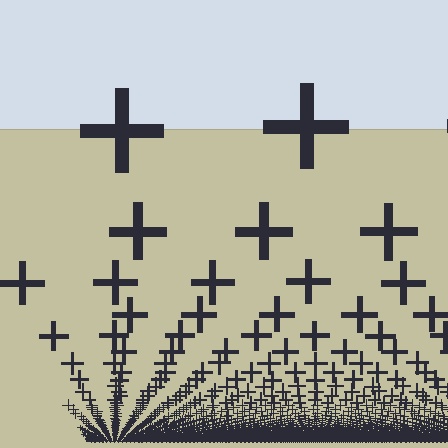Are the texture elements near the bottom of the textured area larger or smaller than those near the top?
Smaller. The gradient is inverted — elements near the bottom are smaller and denser.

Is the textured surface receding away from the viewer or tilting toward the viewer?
The surface appears to tilt toward the viewer. Texture elements get larger and sparser toward the top.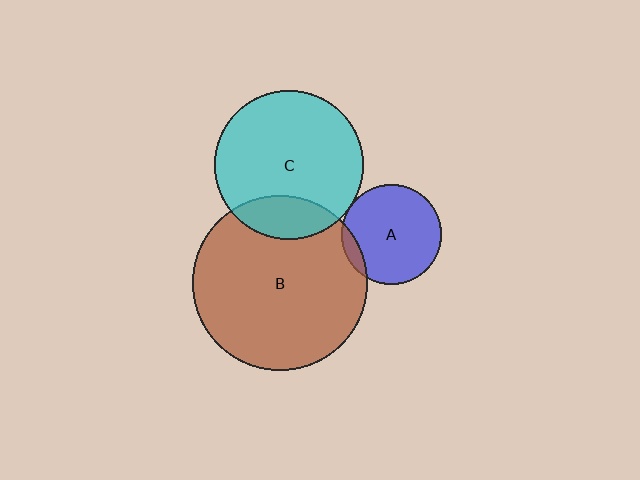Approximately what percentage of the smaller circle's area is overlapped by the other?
Approximately 20%.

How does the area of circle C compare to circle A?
Approximately 2.2 times.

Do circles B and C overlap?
Yes.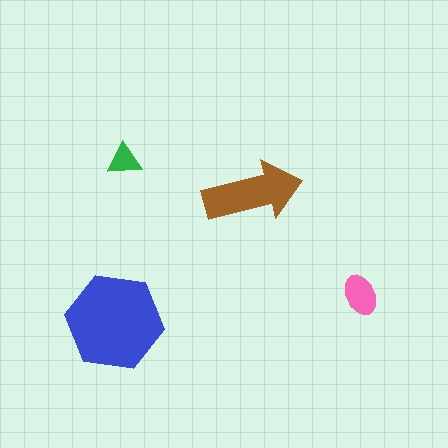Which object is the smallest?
The green triangle.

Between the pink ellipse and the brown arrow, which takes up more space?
The brown arrow.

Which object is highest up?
The green triangle is topmost.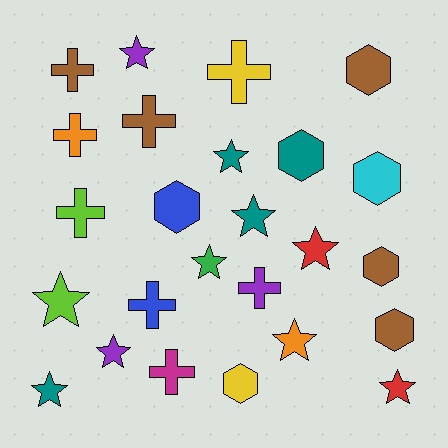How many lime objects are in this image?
There are 2 lime objects.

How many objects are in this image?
There are 25 objects.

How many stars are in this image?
There are 10 stars.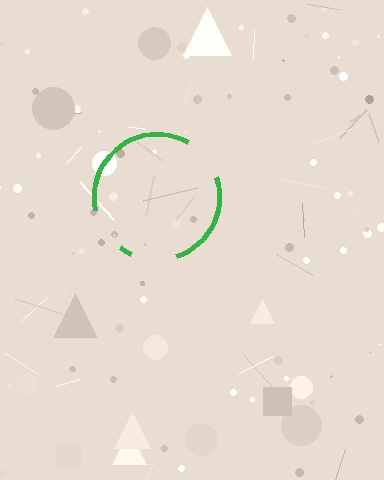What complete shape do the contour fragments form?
The contour fragments form a circle.